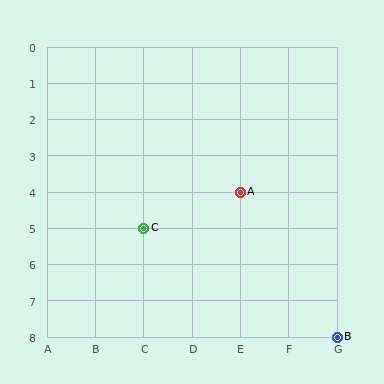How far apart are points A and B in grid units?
Points A and B are 2 columns and 4 rows apart (about 4.5 grid units diagonally).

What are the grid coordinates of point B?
Point B is at grid coordinates (G, 8).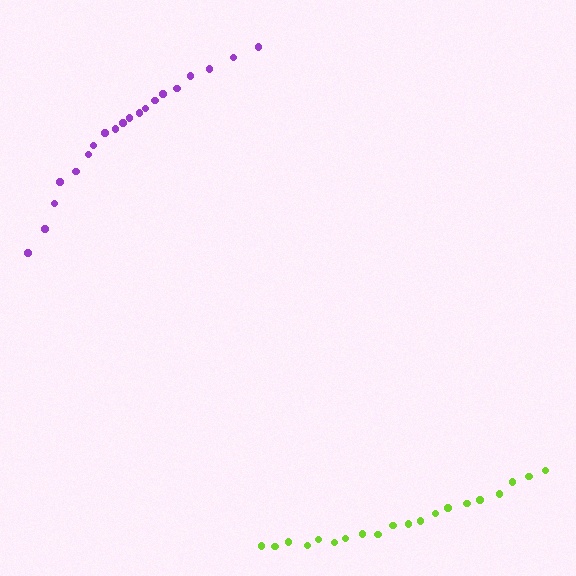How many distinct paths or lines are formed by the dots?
There are 2 distinct paths.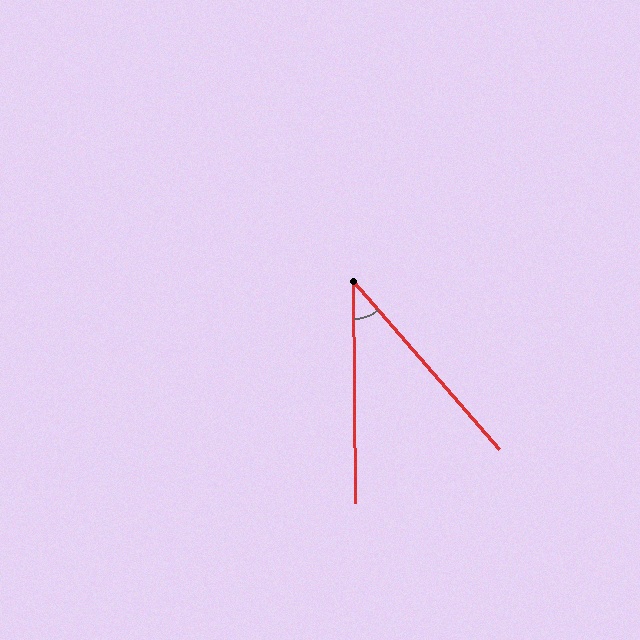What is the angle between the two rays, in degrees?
Approximately 41 degrees.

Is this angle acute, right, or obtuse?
It is acute.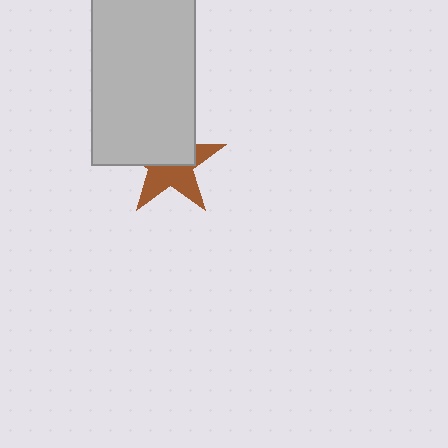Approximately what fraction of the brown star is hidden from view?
Roughly 50% of the brown star is hidden behind the light gray rectangle.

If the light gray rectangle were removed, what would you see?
You would see the complete brown star.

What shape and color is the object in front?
The object in front is a light gray rectangle.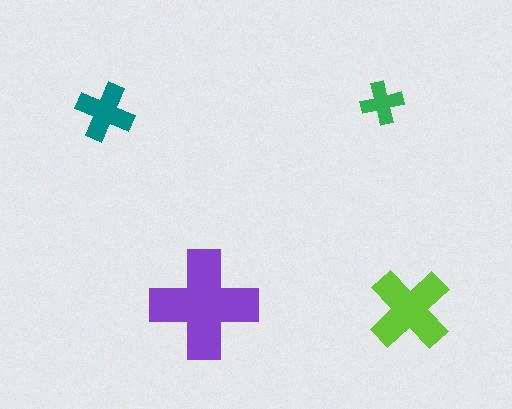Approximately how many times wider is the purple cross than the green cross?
About 2.5 times wider.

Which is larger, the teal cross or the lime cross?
The lime one.